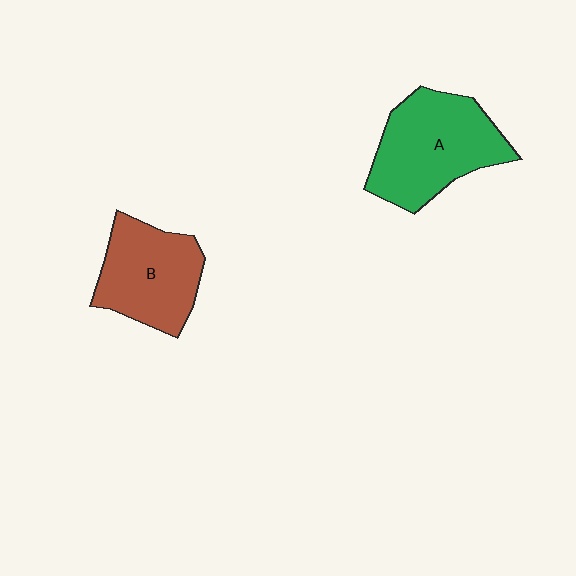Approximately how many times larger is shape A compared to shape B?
Approximately 1.2 times.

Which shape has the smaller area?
Shape B (brown).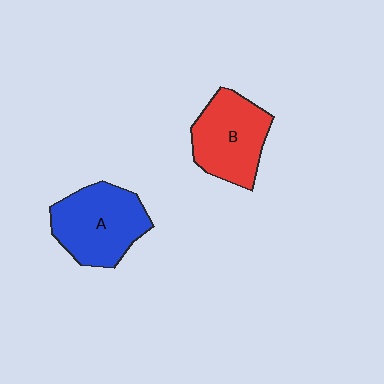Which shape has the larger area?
Shape A (blue).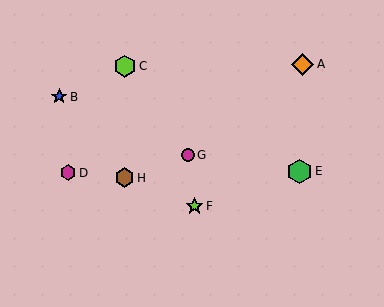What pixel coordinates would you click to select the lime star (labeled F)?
Click at (195, 206) to select the lime star F.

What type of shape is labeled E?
Shape E is a green hexagon.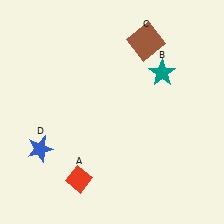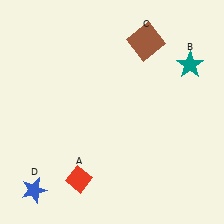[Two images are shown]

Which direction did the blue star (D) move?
The blue star (D) moved down.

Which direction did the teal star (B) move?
The teal star (B) moved right.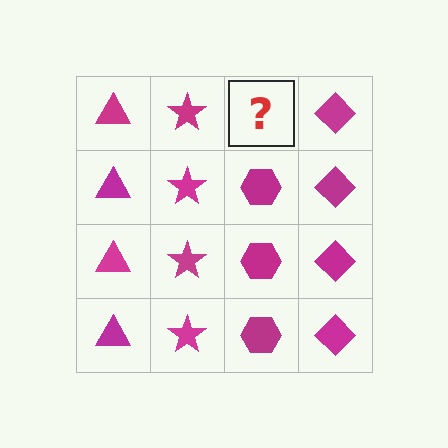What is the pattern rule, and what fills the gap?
The rule is that each column has a consistent shape. The gap should be filled with a magenta hexagon.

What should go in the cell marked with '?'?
The missing cell should contain a magenta hexagon.